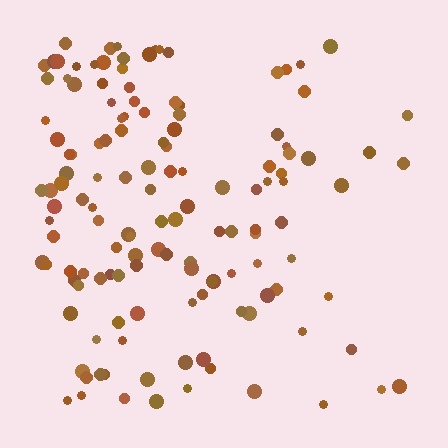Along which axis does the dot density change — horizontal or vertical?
Horizontal.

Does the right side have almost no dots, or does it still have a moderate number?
Still a moderate number, just noticeably fewer than the left.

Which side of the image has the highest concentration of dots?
The left.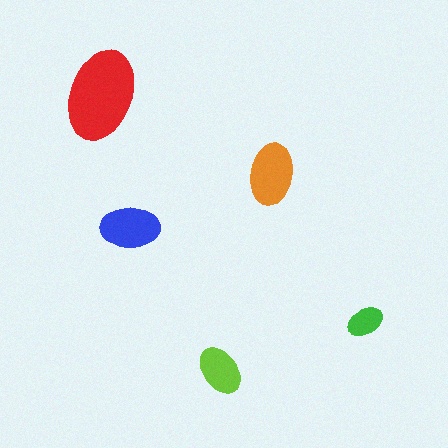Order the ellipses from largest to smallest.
the red one, the orange one, the blue one, the lime one, the green one.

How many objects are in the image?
There are 5 objects in the image.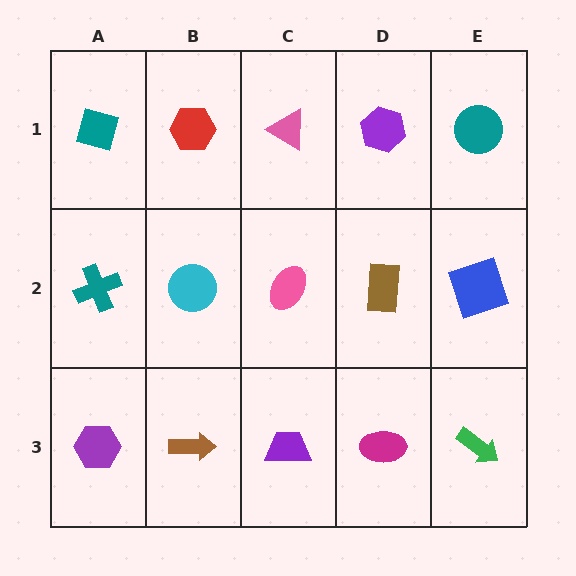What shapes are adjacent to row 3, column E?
A blue square (row 2, column E), a magenta ellipse (row 3, column D).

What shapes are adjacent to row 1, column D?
A brown rectangle (row 2, column D), a pink triangle (row 1, column C), a teal circle (row 1, column E).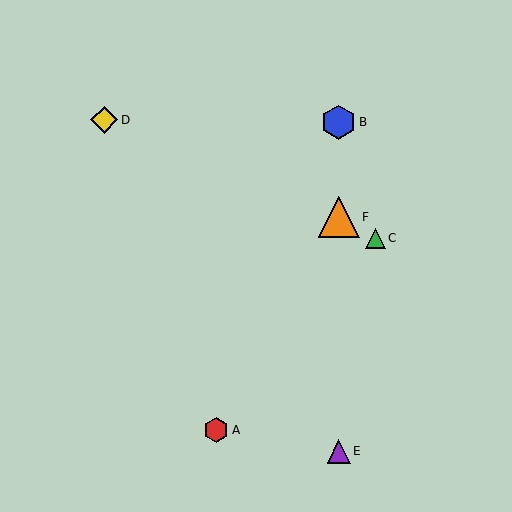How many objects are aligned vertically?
3 objects (B, E, F) are aligned vertically.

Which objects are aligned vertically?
Objects B, E, F are aligned vertically.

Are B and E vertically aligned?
Yes, both are at x≈339.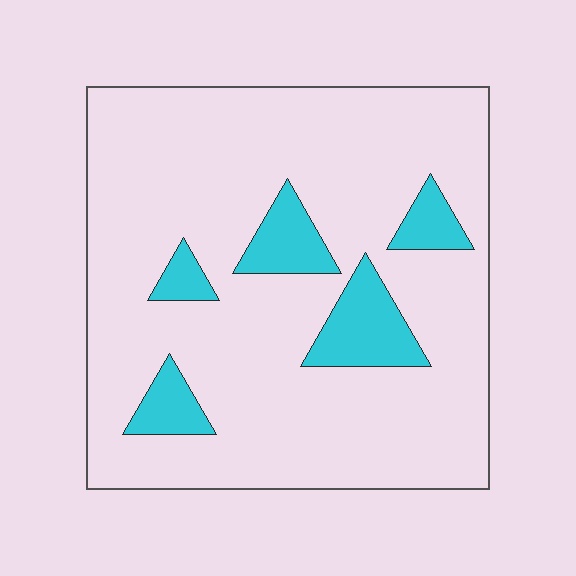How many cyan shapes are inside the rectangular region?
5.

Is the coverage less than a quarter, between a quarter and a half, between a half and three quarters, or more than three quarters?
Less than a quarter.